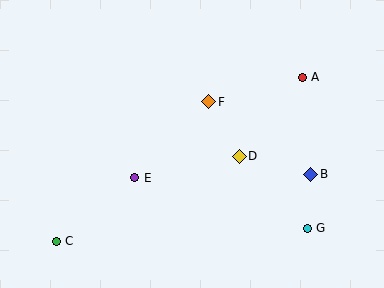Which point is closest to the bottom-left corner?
Point C is closest to the bottom-left corner.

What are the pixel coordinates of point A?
Point A is at (302, 77).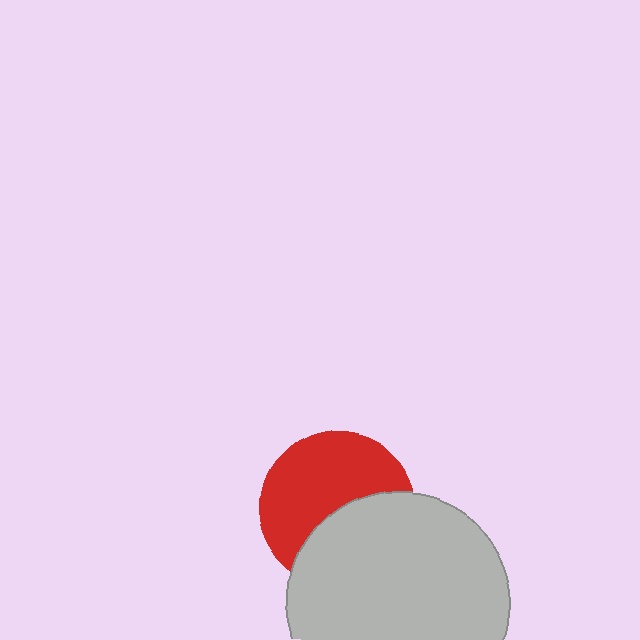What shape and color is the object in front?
The object in front is a light gray circle.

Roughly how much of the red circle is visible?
About half of it is visible (roughly 57%).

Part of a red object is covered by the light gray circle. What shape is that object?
It is a circle.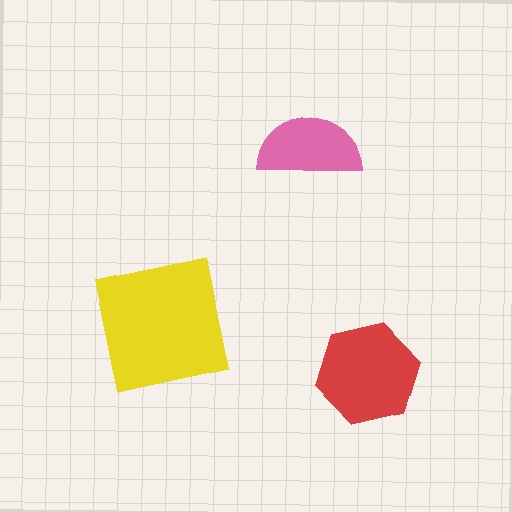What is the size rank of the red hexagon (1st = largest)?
2nd.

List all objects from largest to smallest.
The yellow square, the red hexagon, the pink semicircle.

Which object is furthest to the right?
The red hexagon is rightmost.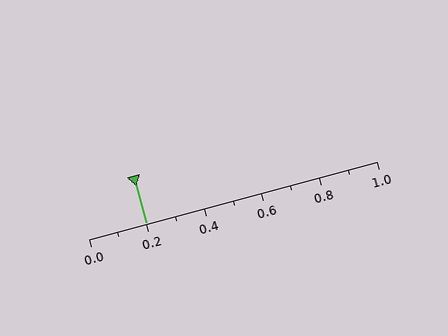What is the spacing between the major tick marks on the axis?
The major ticks are spaced 0.2 apart.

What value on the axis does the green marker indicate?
The marker indicates approximately 0.2.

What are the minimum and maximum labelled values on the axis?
The axis runs from 0.0 to 1.0.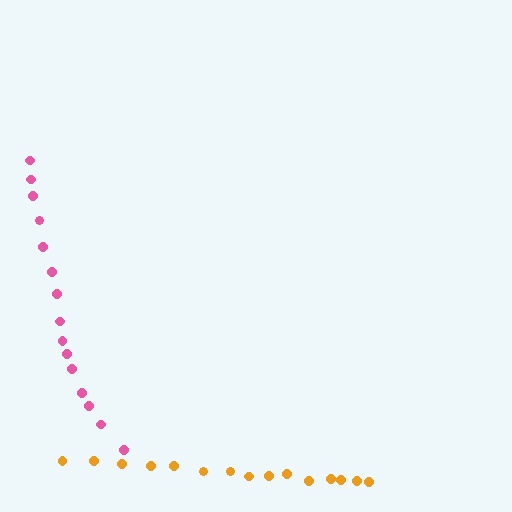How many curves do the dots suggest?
There are 2 distinct paths.